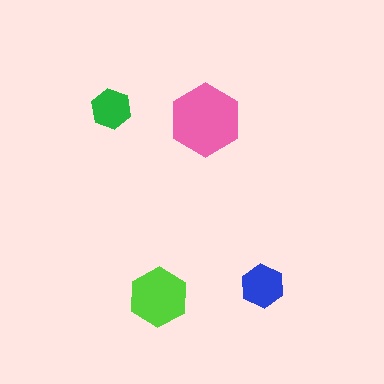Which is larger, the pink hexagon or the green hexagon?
The pink one.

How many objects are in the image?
There are 4 objects in the image.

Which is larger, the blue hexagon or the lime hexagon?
The lime one.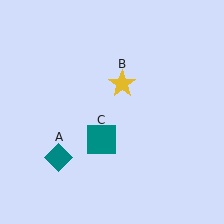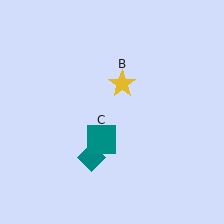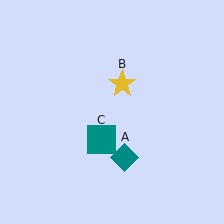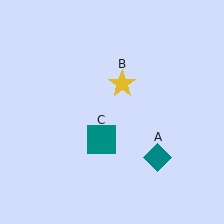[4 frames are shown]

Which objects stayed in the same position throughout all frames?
Yellow star (object B) and teal square (object C) remained stationary.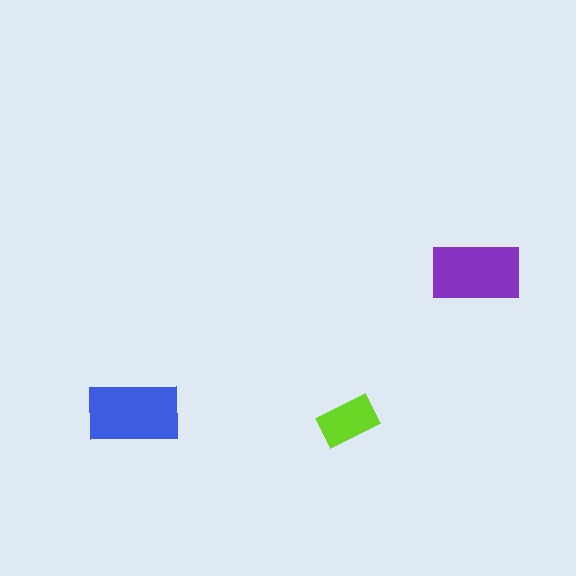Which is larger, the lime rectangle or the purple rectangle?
The purple one.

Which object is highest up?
The purple rectangle is topmost.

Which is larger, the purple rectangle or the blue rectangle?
The blue one.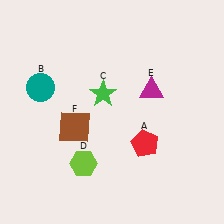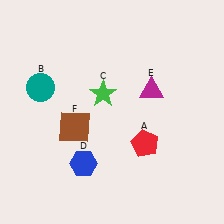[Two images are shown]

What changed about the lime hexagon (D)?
In Image 1, D is lime. In Image 2, it changed to blue.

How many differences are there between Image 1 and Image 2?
There is 1 difference between the two images.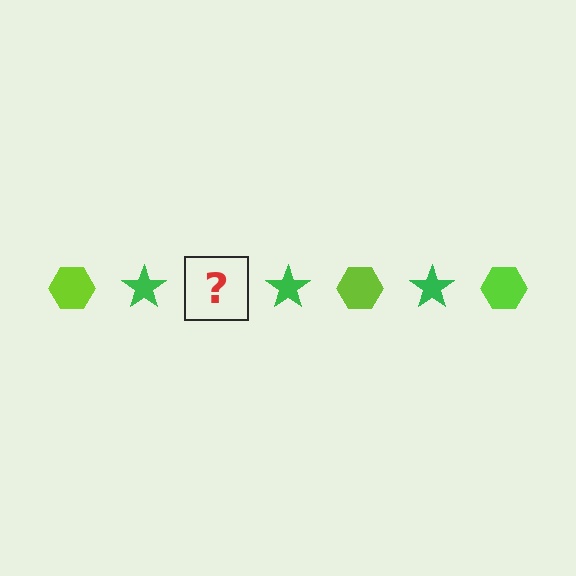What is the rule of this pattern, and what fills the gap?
The rule is that the pattern alternates between lime hexagon and green star. The gap should be filled with a lime hexagon.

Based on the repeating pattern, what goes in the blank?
The blank should be a lime hexagon.